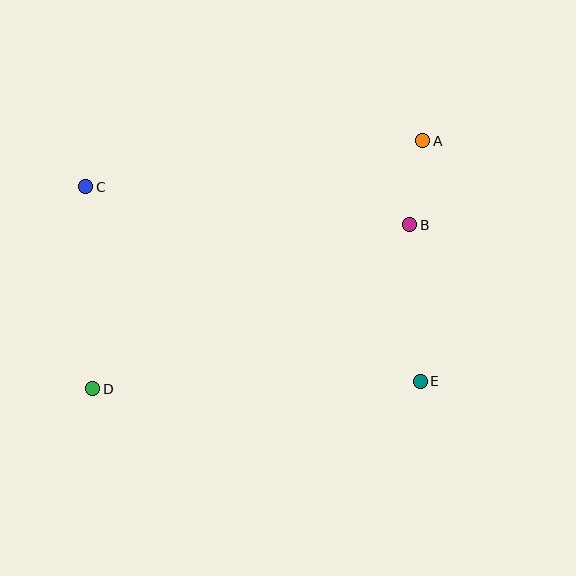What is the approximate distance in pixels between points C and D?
The distance between C and D is approximately 202 pixels.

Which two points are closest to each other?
Points A and B are closest to each other.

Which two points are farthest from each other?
Points A and D are farthest from each other.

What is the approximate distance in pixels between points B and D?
The distance between B and D is approximately 357 pixels.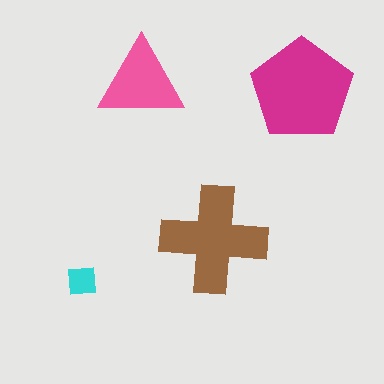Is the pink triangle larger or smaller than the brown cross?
Smaller.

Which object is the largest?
The magenta pentagon.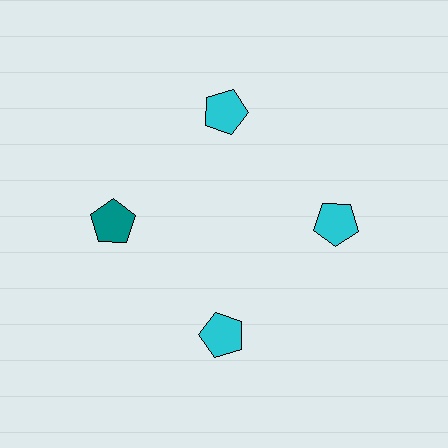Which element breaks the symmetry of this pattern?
The teal pentagon at roughly the 9 o'clock position breaks the symmetry. All other shapes are cyan pentagons.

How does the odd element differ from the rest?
It has a different color: teal instead of cyan.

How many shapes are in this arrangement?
There are 4 shapes arranged in a ring pattern.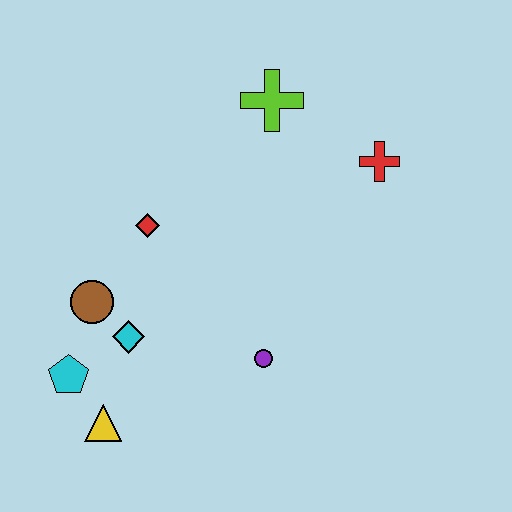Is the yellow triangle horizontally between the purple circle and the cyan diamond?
No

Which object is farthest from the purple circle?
The lime cross is farthest from the purple circle.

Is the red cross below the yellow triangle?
No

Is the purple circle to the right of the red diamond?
Yes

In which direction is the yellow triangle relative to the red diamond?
The yellow triangle is below the red diamond.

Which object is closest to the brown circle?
The cyan diamond is closest to the brown circle.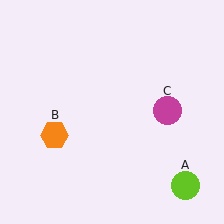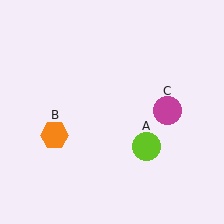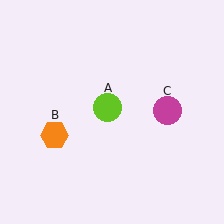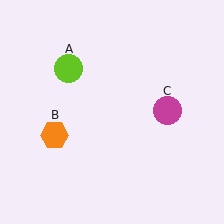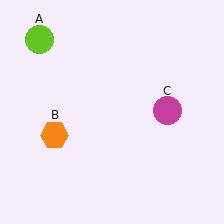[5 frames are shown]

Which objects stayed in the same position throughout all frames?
Orange hexagon (object B) and magenta circle (object C) remained stationary.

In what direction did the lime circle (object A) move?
The lime circle (object A) moved up and to the left.